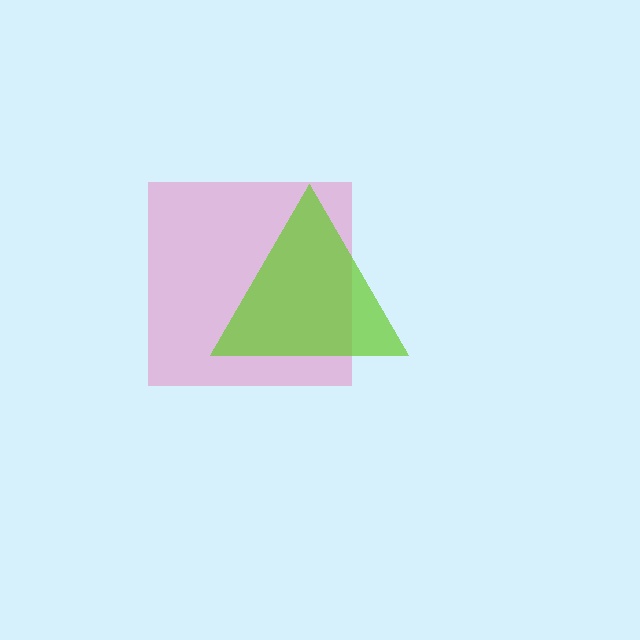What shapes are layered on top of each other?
The layered shapes are: a pink square, a lime triangle.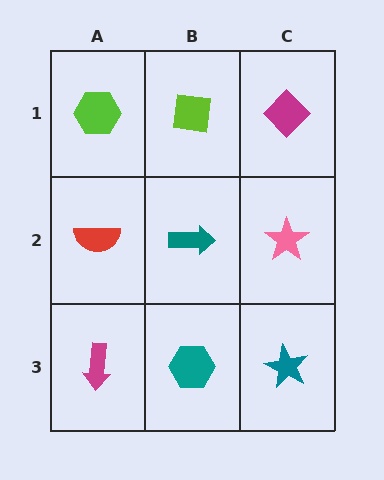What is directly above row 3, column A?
A red semicircle.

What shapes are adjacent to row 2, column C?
A magenta diamond (row 1, column C), a teal star (row 3, column C), a teal arrow (row 2, column B).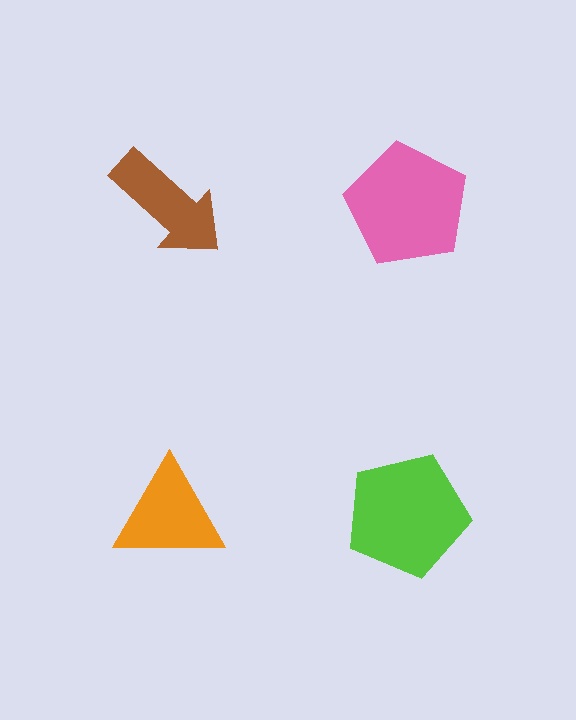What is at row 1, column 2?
A pink pentagon.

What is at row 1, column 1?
A brown arrow.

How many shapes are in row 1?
2 shapes.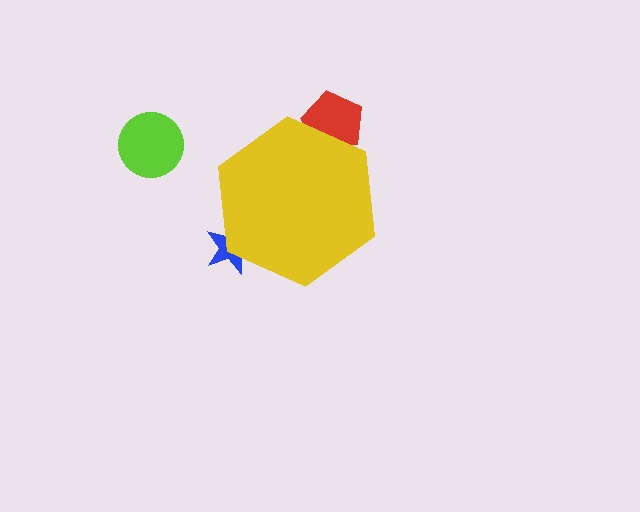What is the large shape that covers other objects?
A yellow hexagon.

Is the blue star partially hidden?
Yes, the blue star is partially hidden behind the yellow hexagon.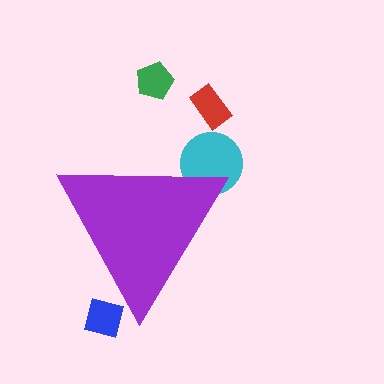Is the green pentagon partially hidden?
No, the green pentagon is fully visible.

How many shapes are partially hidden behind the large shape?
3 shapes are partially hidden.